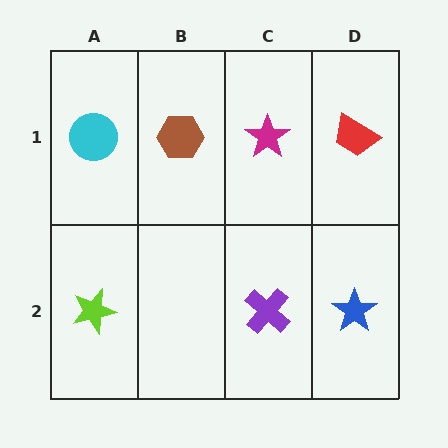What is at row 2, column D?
A blue star.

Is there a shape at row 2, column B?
No, that cell is empty.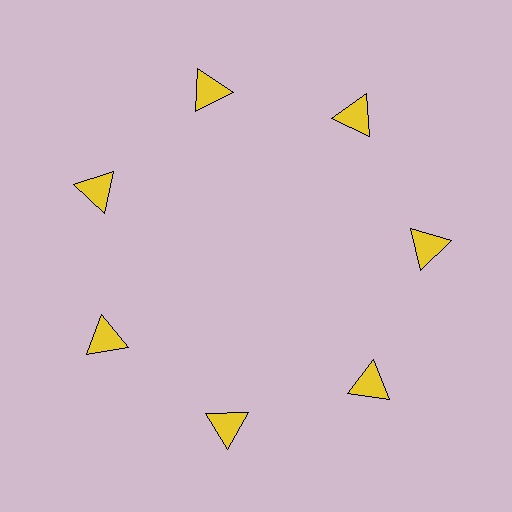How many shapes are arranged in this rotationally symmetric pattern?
There are 7 shapes, arranged in 7 groups of 1.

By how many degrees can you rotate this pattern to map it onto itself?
The pattern maps onto itself every 51 degrees of rotation.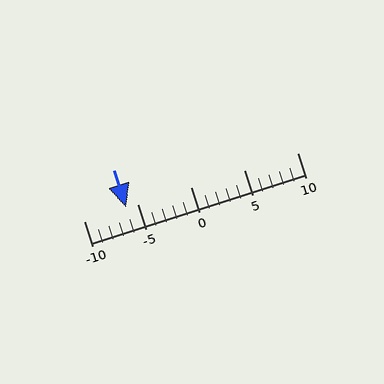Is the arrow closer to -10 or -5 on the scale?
The arrow is closer to -5.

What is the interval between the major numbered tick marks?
The major tick marks are spaced 5 units apart.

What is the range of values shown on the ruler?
The ruler shows values from -10 to 10.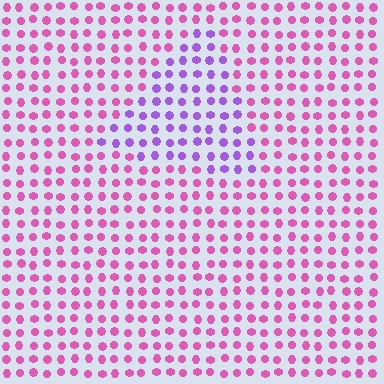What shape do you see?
I see a triangle.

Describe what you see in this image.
The image is filled with small pink elements in a uniform arrangement. A triangle-shaped region is visible where the elements are tinted to a slightly different hue, forming a subtle color boundary.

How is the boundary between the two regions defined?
The boundary is defined purely by a slight shift in hue (about 45 degrees). Spacing, size, and orientation are identical on both sides.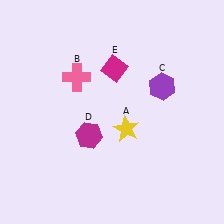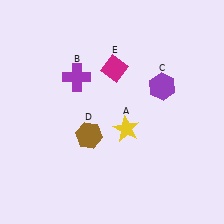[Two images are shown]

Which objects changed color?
B changed from pink to purple. D changed from magenta to brown.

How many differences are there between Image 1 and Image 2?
There are 2 differences between the two images.